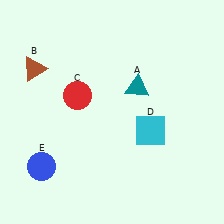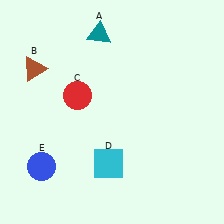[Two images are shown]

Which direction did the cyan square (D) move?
The cyan square (D) moved left.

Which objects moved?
The objects that moved are: the teal triangle (A), the cyan square (D).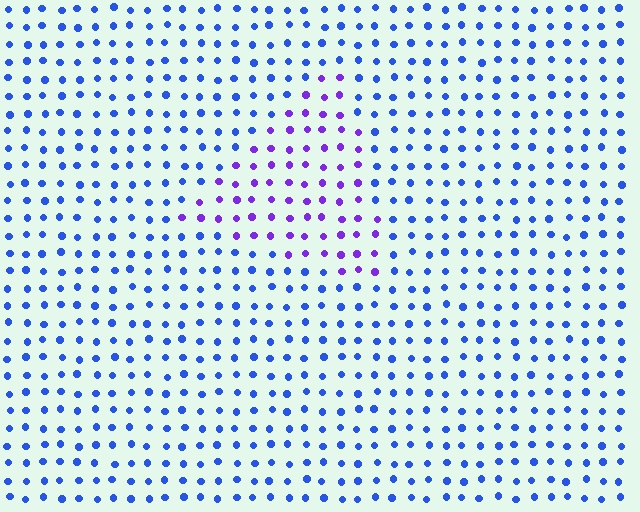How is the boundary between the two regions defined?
The boundary is defined purely by a slight shift in hue (about 43 degrees). Spacing, size, and orientation are identical on both sides.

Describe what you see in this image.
The image is filled with small blue elements in a uniform arrangement. A triangle-shaped region is visible where the elements are tinted to a slightly different hue, forming a subtle color boundary.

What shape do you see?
I see a triangle.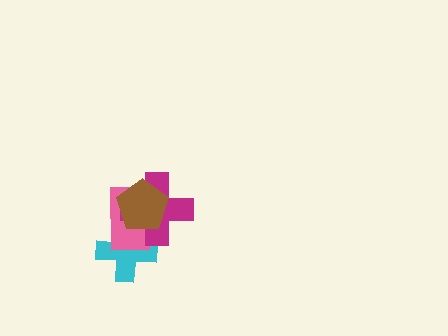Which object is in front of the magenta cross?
The brown pentagon is in front of the magenta cross.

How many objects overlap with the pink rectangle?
3 objects overlap with the pink rectangle.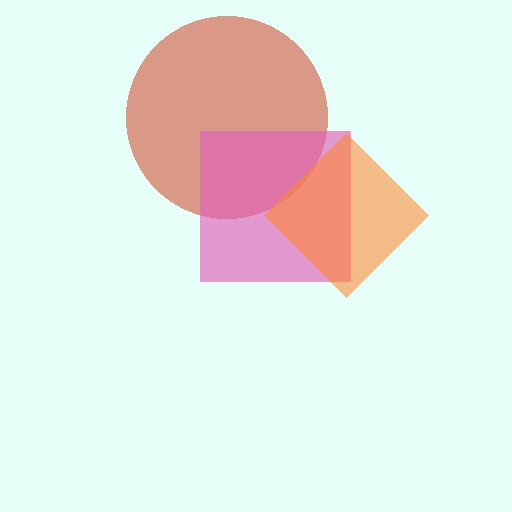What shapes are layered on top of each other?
The layered shapes are: a red circle, a pink square, an orange diamond.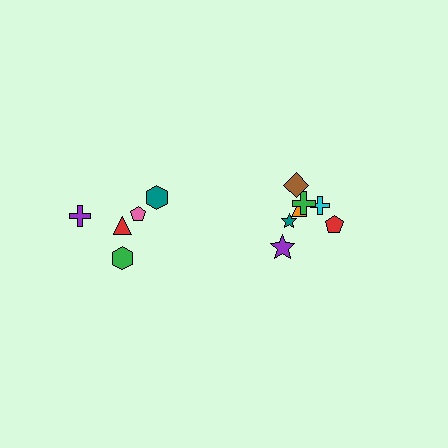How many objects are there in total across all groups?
There are 12 objects.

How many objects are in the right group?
There are 7 objects.